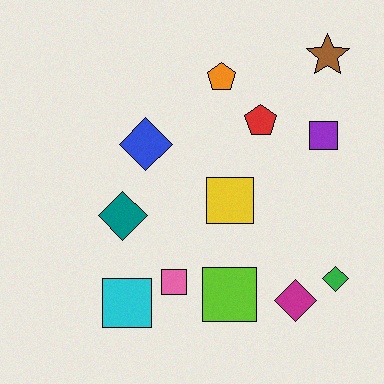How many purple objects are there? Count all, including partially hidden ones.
There is 1 purple object.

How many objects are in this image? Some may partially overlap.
There are 12 objects.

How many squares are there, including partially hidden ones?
There are 5 squares.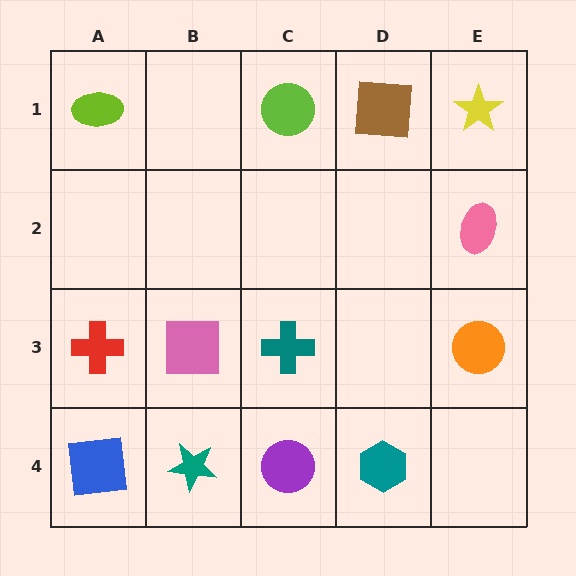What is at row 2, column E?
A pink ellipse.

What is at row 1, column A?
A lime ellipse.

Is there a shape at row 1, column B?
No, that cell is empty.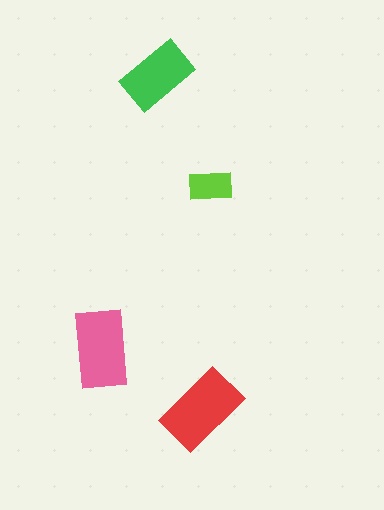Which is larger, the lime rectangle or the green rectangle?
The green one.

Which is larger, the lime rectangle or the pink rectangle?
The pink one.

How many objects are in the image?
There are 4 objects in the image.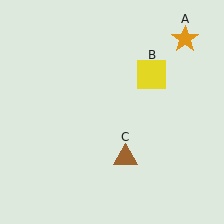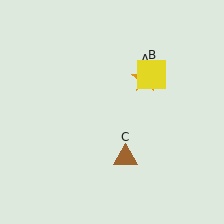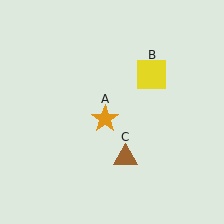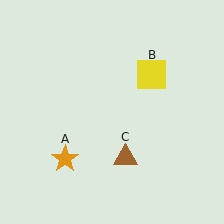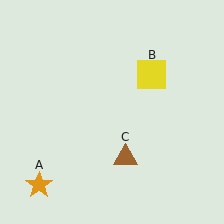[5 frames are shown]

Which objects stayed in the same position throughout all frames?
Yellow square (object B) and brown triangle (object C) remained stationary.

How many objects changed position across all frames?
1 object changed position: orange star (object A).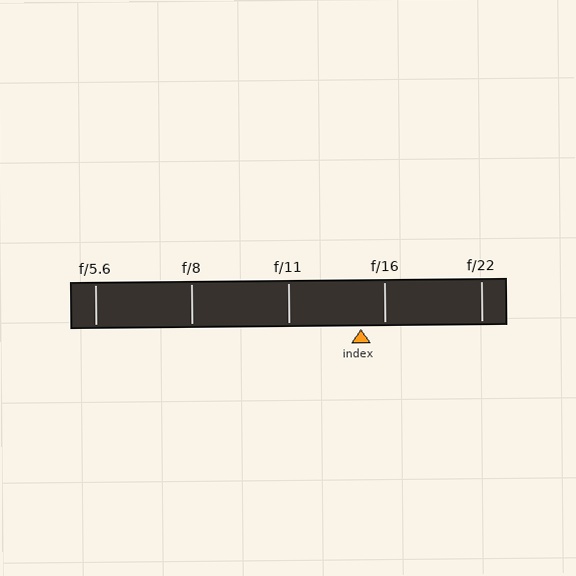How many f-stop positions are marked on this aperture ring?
There are 5 f-stop positions marked.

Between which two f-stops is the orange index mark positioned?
The index mark is between f/11 and f/16.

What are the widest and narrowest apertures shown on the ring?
The widest aperture shown is f/5.6 and the narrowest is f/22.